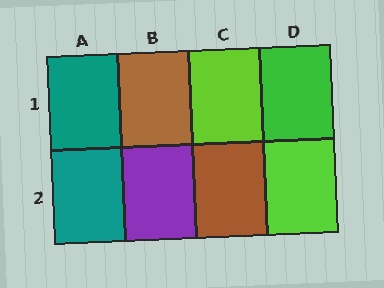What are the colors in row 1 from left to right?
Teal, brown, lime, green.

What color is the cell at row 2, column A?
Teal.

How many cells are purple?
1 cell is purple.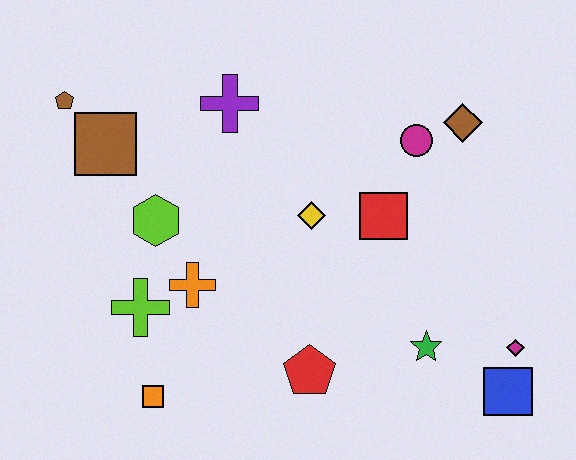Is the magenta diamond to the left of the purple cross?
No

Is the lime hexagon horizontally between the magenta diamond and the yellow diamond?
No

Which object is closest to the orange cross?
The lime cross is closest to the orange cross.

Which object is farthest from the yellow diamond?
The brown pentagon is farthest from the yellow diamond.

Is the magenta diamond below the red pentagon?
No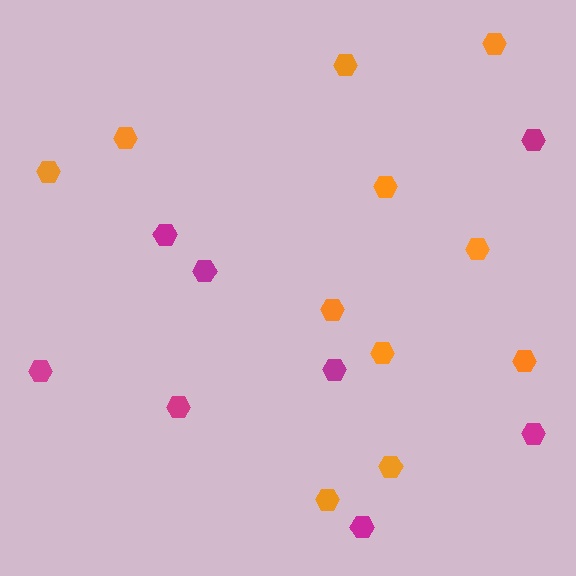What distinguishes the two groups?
There are 2 groups: one group of orange hexagons (11) and one group of magenta hexagons (8).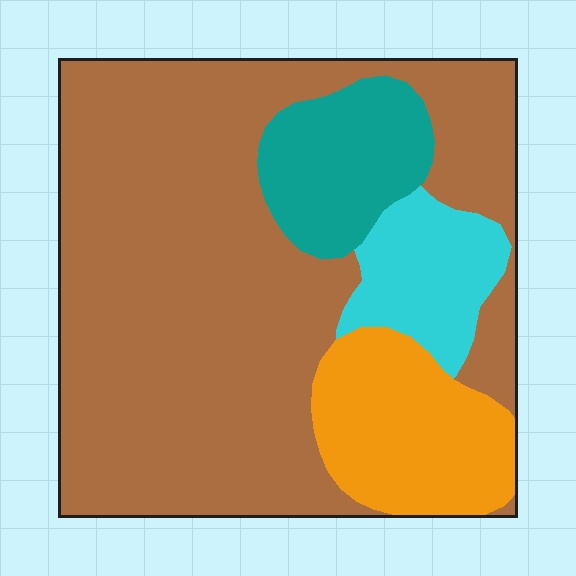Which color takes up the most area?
Brown, at roughly 65%.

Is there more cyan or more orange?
Orange.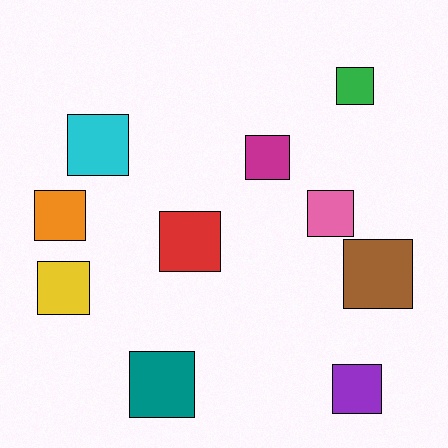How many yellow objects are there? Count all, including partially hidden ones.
There is 1 yellow object.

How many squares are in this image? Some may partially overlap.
There are 10 squares.